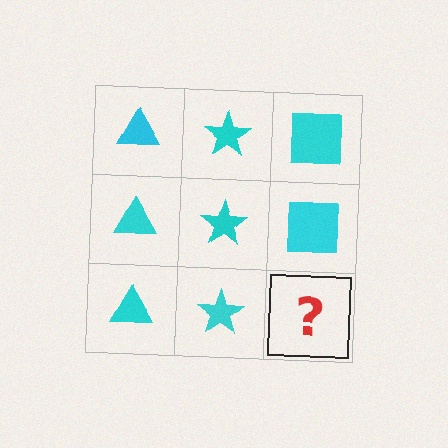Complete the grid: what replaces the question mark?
The question mark should be replaced with a cyan square.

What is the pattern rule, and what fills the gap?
The rule is that each column has a consistent shape. The gap should be filled with a cyan square.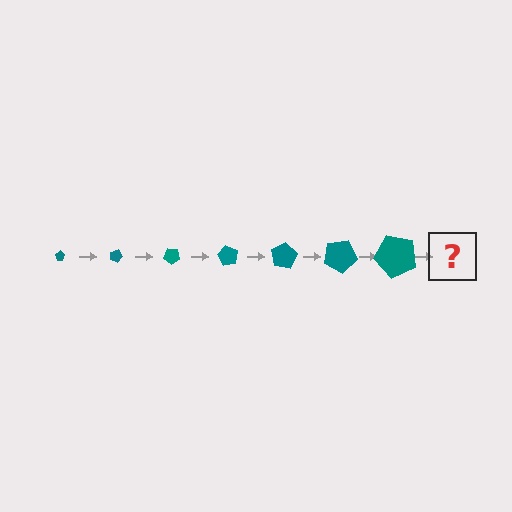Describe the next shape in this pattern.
It should be a pentagon, larger than the previous one and rotated 140 degrees from the start.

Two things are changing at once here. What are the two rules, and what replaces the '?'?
The two rules are that the pentagon grows larger each step and it rotates 20 degrees each step. The '?' should be a pentagon, larger than the previous one and rotated 140 degrees from the start.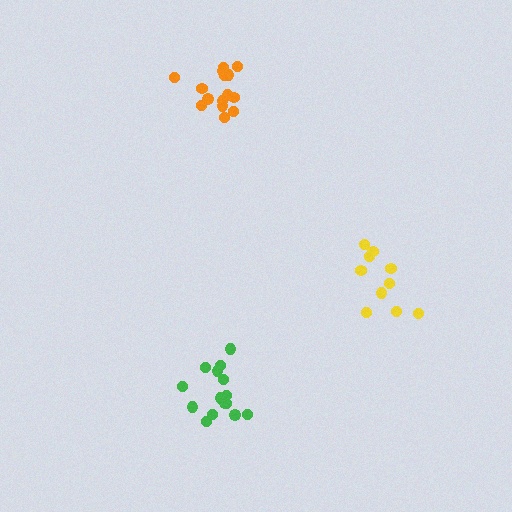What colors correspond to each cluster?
The clusters are colored: green, orange, yellow.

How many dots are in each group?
Group 1: 15 dots, Group 2: 15 dots, Group 3: 10 dots (40 total).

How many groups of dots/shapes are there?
There are 3 groups.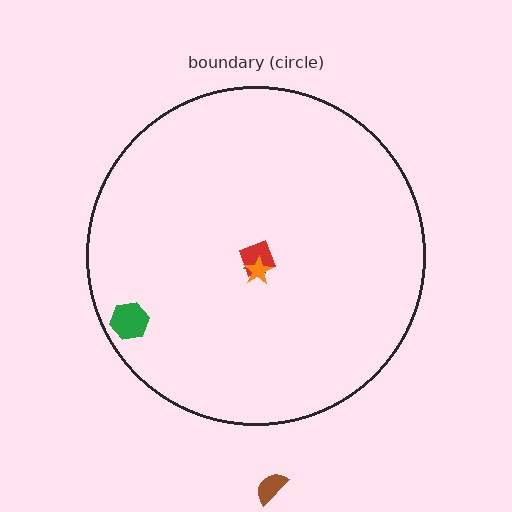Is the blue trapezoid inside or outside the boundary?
Inside.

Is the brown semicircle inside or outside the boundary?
Outside.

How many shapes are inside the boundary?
5 inside, 1 outside.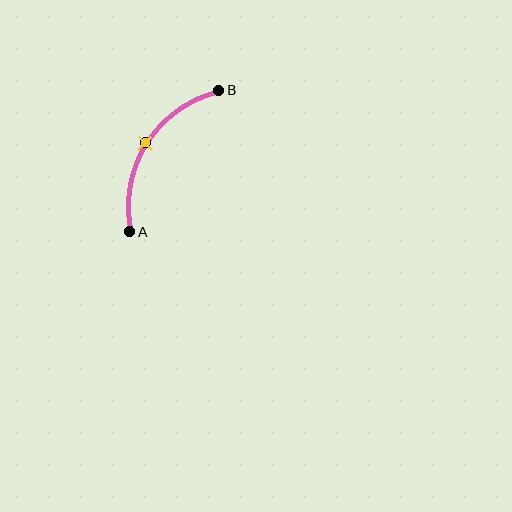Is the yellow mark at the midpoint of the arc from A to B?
Yes. The yellow mark lies on the arc at equal arc-length from both A and B — it is the arc midpoint.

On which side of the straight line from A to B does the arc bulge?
The arc bulges to the left of the straight line connecting A and B.